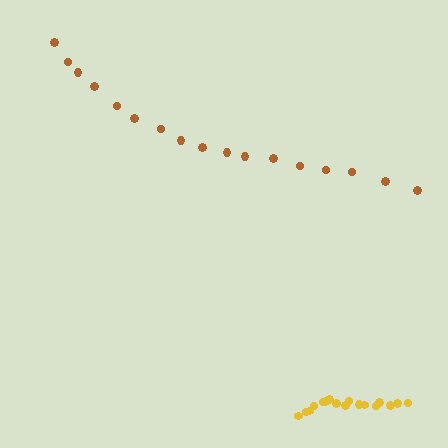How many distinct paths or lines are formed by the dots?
There are 2 distinct paths.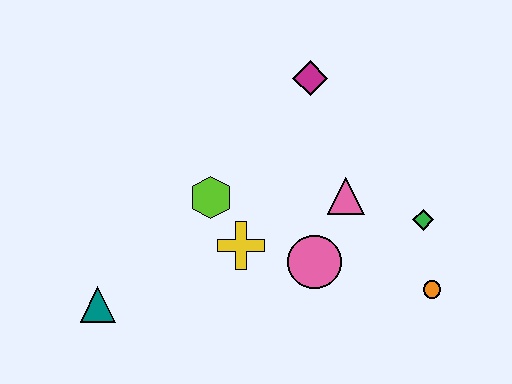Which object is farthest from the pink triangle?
The teal triangle is farthest from the pink triangle.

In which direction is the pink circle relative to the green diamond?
The pink circle is to the left of the green diamond.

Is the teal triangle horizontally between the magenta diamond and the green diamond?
No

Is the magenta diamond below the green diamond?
No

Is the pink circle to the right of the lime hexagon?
Yes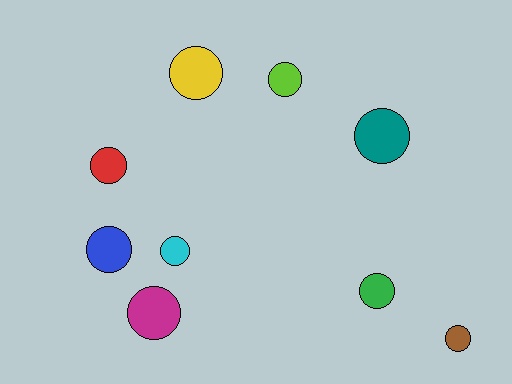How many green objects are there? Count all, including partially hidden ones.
There is 1 green object.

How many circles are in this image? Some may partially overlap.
There are 9 circles.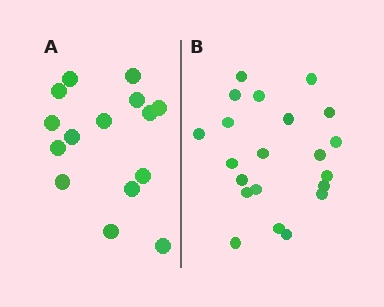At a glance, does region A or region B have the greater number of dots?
Region B (the right region) has more dots.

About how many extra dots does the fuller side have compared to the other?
Region B has about 6 more dots than region A.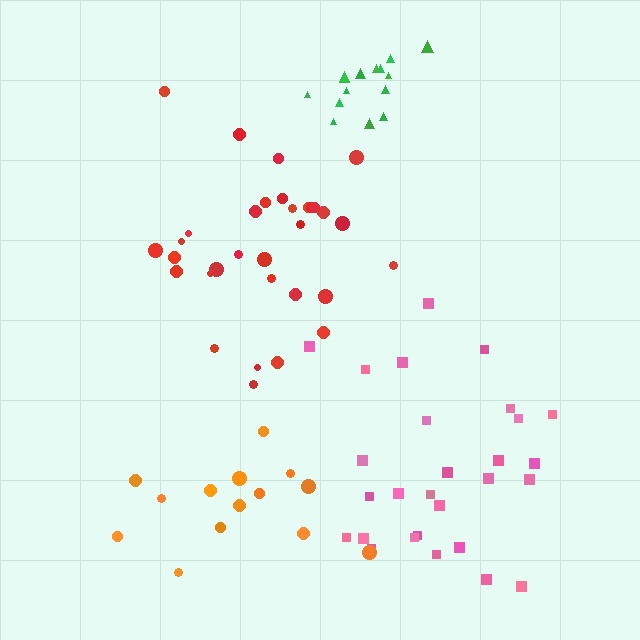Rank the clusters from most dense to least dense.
green, red, pink, orange.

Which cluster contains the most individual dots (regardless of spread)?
Red (33).